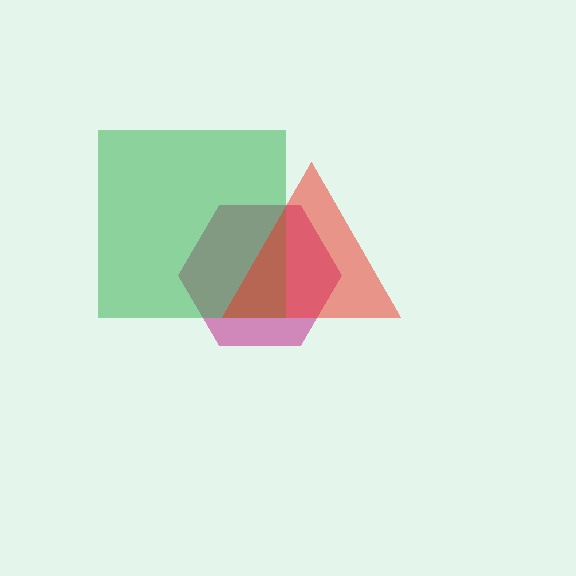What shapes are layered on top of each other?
The layered shapes are: a magenta hexagon, a green square, a red triangle.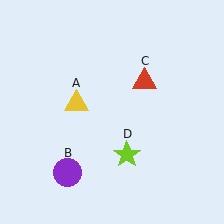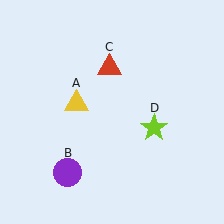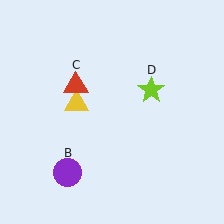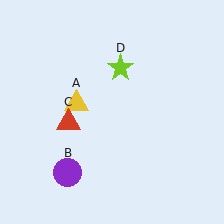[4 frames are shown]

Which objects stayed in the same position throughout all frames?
Yellow triangle (object A) and purple circle (object B) remained stationary.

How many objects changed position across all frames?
2 objects changed position: red triangle (object C), lime star (object D).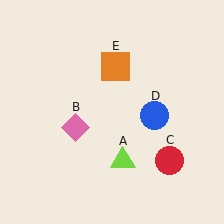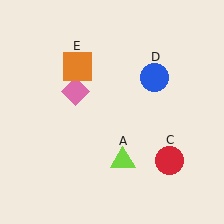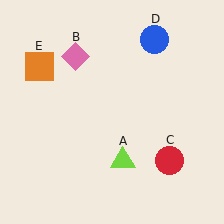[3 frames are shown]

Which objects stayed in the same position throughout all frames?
Lime triangle (object A) and red circle (object C) remained stationary.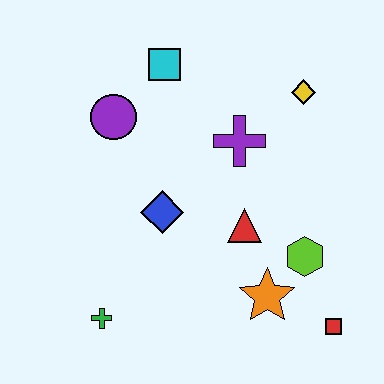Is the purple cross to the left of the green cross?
No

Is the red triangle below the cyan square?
Yes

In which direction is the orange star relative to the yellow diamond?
The orange star is below the yellow diamond.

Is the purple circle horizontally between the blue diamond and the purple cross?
No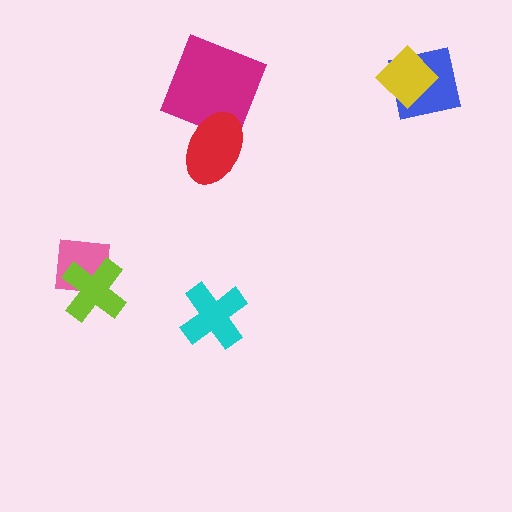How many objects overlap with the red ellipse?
1 object overlaps with the red ellipse.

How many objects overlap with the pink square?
1 object overlaps with the pink square.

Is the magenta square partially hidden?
Yes, it is partially covered by another shape.